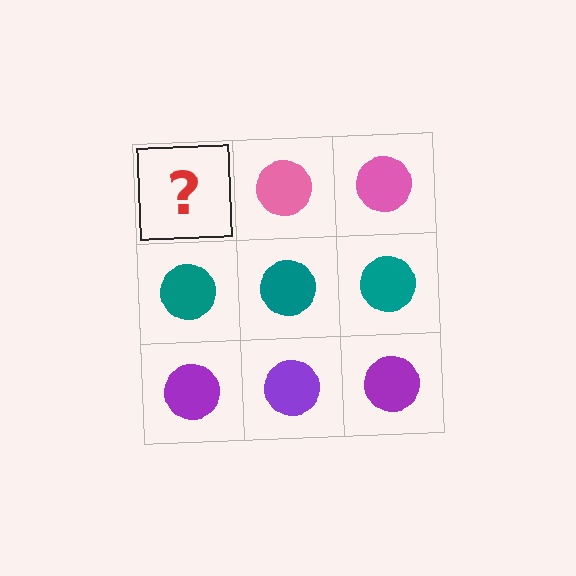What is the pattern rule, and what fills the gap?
The rule is that each row has a consistent color. The gap should be filled with a pink circle.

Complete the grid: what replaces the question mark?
The question mark should be replaced with a pink circle.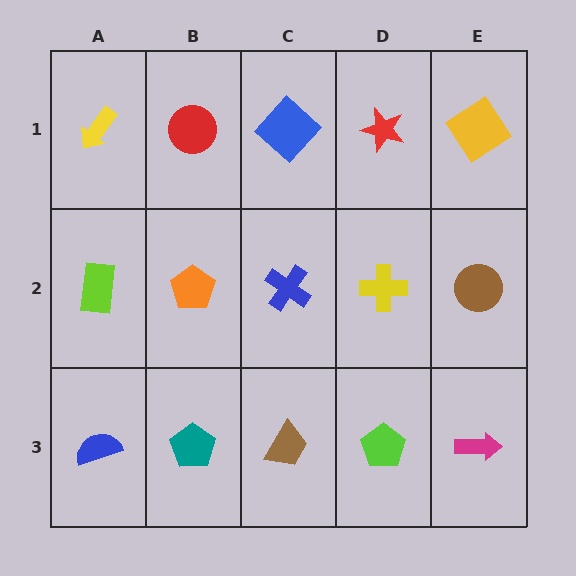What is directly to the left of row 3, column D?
A brown trapezoid.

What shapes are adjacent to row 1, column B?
An orange pentagon (row 2, column B), a yellow arrow (row 1, column A), a blue diamond (row 1, column C).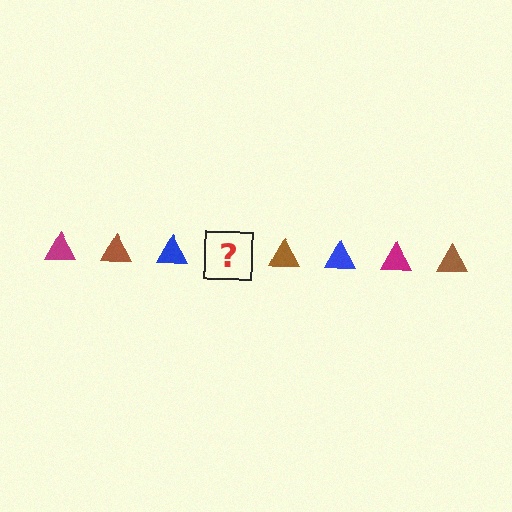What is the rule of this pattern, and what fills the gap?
The rule is that the pattern cycles through magenta, brown, blue triangles. The gap should be filled with a magenta triangle.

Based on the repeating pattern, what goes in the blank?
The blank should be a magenta triangle.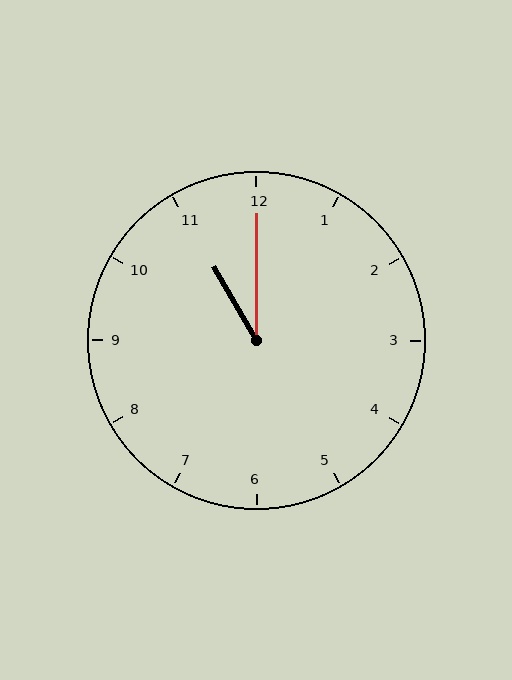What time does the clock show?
11:00.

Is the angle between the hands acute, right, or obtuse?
It is acute.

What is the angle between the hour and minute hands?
Approximately 30 degrees.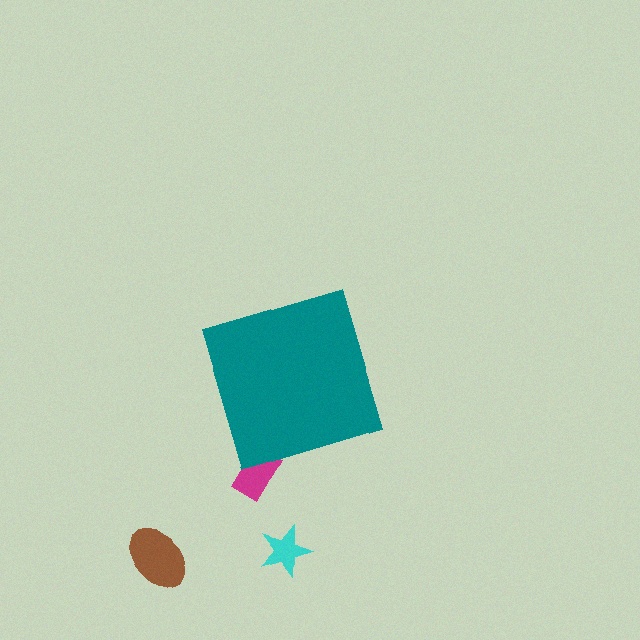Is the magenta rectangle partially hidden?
Yes, the magenta rectangle is partially hidden behind the teal diamond.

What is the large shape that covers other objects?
A teal diamond.